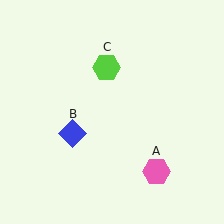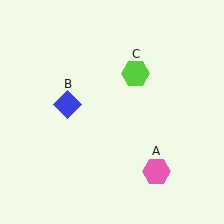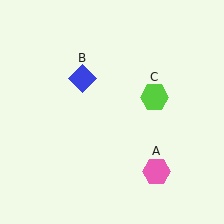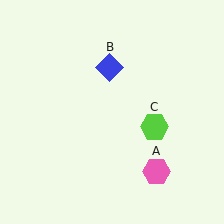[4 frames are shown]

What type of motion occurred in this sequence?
The blue diamond (object B), lime hexagon (object C) rotated clockwise around the center of the scene.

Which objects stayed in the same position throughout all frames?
Pink hexagon (object A) remained stationary.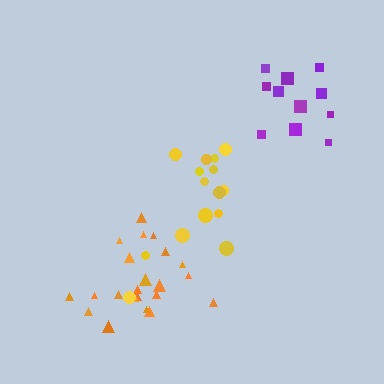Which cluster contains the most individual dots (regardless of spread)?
Orange (22).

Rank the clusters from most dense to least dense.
orange, purple, yellow.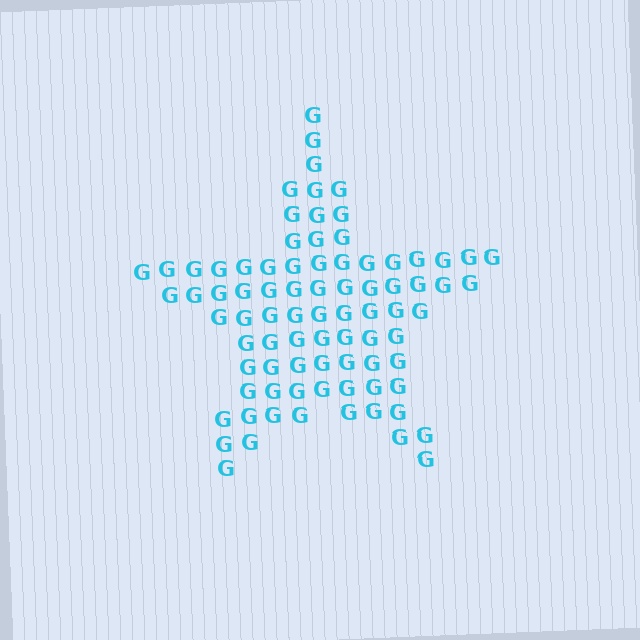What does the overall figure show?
The overall figure shows a star.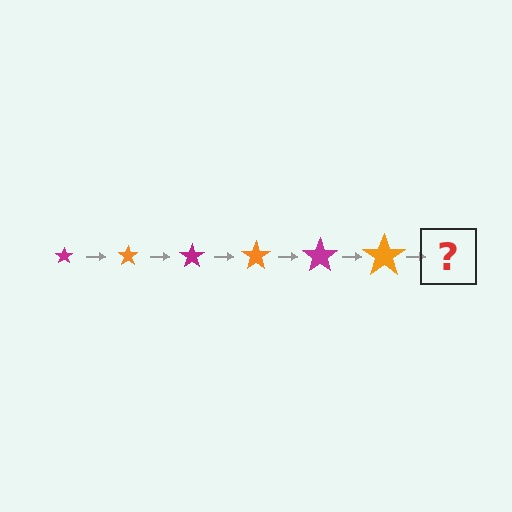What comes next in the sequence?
The next element should be a magenta star, larger than the previous one.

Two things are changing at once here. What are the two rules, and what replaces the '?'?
The two rules are that the star grows larger each step and the color cycles through magenta and orange. The '?' should be a magenta star, larger than the previous one.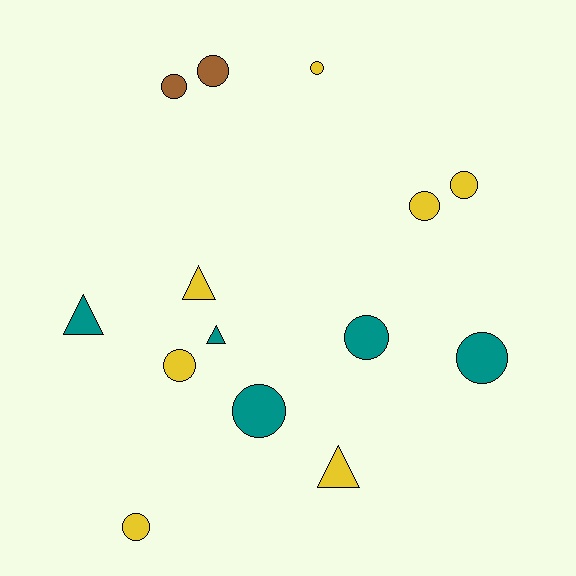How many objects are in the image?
There are 14 objects.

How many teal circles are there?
There are 3 teal circles.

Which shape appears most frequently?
Circle, with 10 objects.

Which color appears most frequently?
Yellow, with 7 objects.